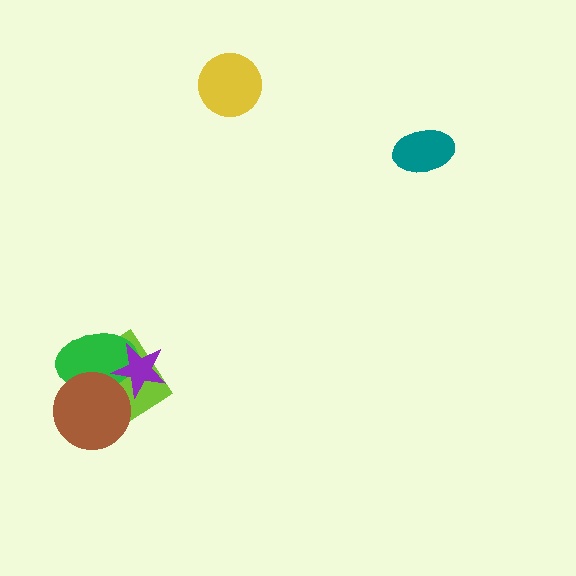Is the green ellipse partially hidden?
Yes, it is partially covered by another shape.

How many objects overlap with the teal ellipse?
0 objects overlap with the teal ellipse.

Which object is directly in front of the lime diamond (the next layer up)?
The green ellipse is directly in front of the lime diamond.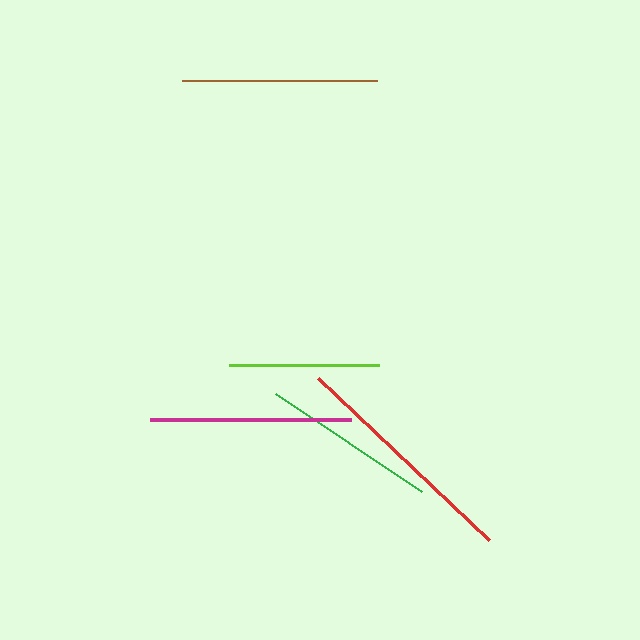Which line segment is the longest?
The red line is the longest at approximately 235 pixels.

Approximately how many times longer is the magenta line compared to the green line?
The magenta line is approximately 1.1 times the length of the green line.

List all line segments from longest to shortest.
From longest to shortest: red, magenta, brown, green, lime.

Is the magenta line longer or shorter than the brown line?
The magenta line is longer than the brown line.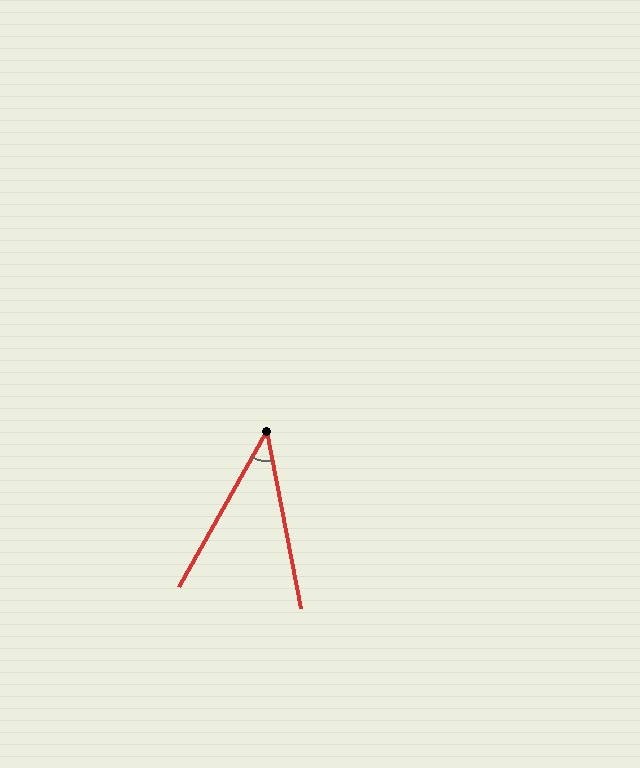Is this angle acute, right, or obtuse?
It is acute.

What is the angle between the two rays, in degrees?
Approximately 40 degrees.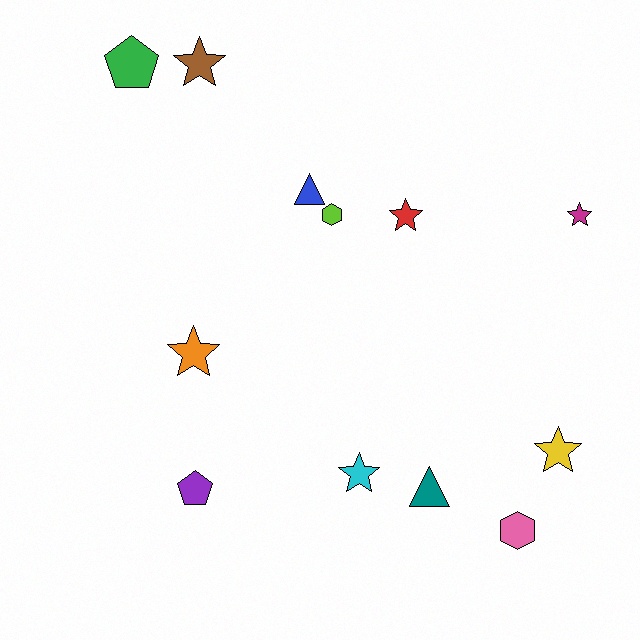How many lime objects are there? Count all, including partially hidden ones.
There is 1 lime object.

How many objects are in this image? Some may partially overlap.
There are 12 objects.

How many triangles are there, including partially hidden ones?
There are 2 triangles.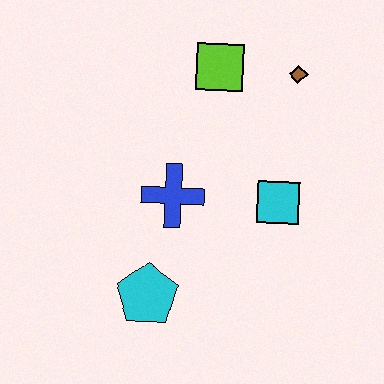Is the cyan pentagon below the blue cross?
Yes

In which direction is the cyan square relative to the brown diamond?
The cyan square is below the brown diamond.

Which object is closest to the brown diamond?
The lime square is closest to the brown diamond.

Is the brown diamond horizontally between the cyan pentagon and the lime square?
No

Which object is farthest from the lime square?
The cyan pentagon is farthest from the lime square.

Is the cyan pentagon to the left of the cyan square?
Yes